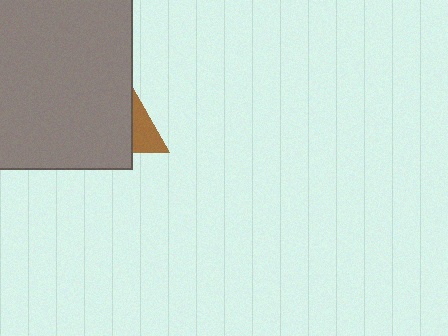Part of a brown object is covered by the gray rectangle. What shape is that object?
It is a triangle.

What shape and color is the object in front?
The object in front is a gray rectangle.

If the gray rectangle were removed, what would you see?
You would see the complete brown triangle.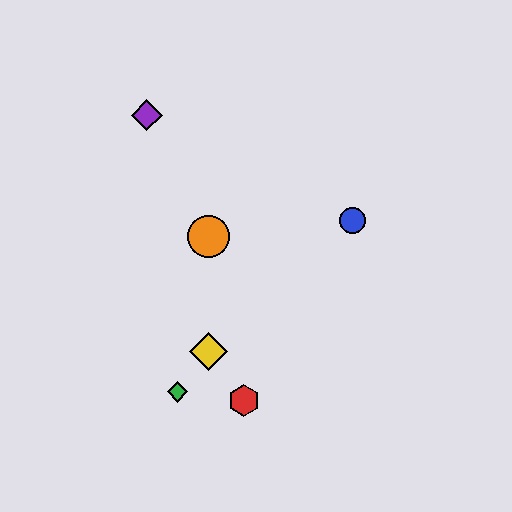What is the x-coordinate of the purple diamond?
The purple diamond is at x≈147.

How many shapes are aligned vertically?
2 shapes (the yellow diamond, the orange circle) are aligned vertically.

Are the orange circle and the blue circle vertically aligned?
No, the orange circle is at x≈208 and the blue circle is at x≈352.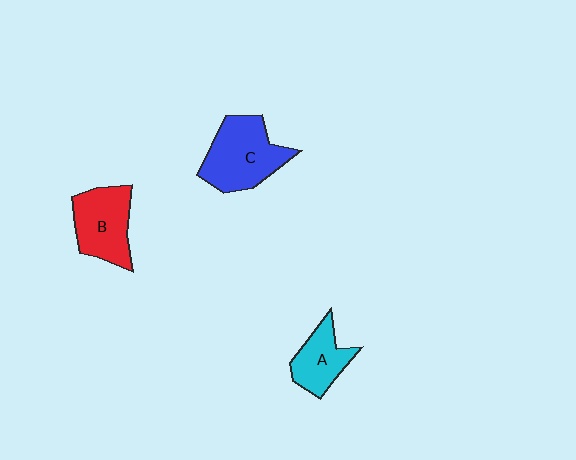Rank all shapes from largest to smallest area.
From largest to smallest: C (blue), B (red), A (cyan).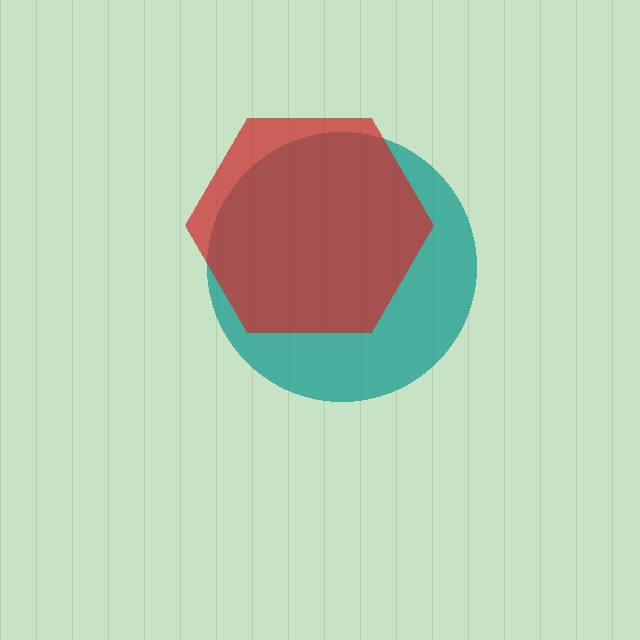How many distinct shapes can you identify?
There are 2 distinct shapes: a teal circle, a red hexagon.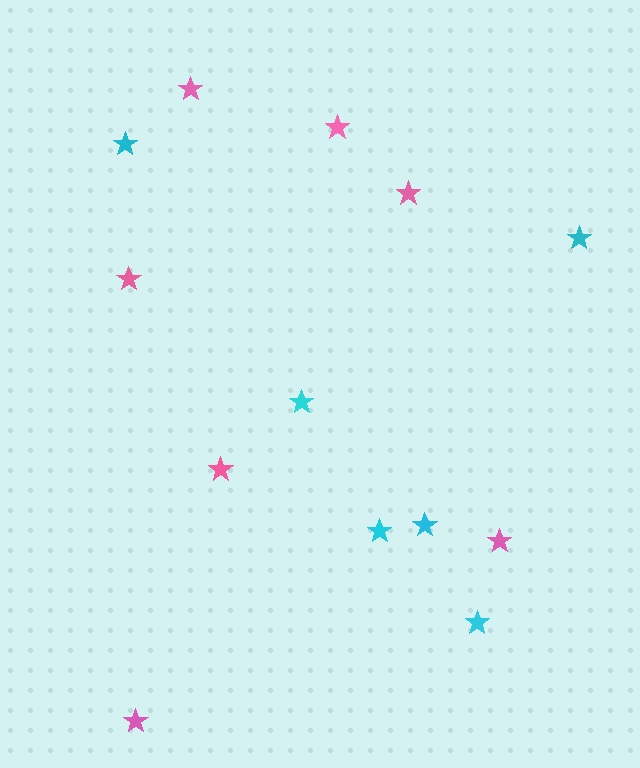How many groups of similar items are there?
There are 2 groups: one group of pink stars (7) and one group of cyan stars (6).